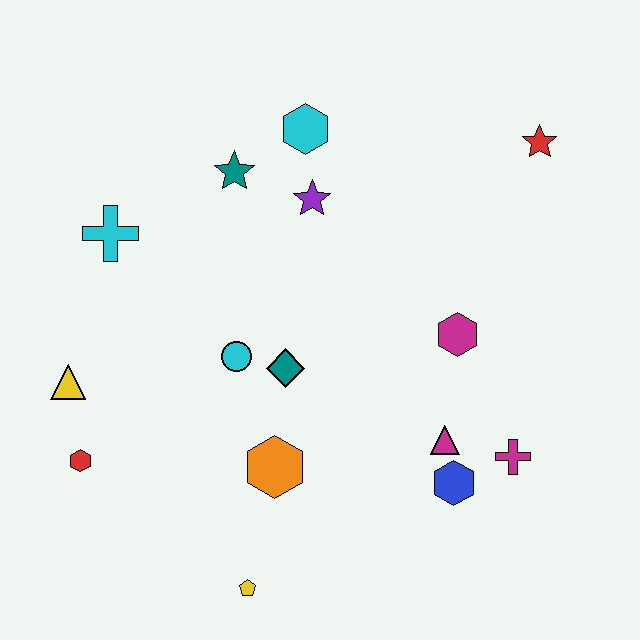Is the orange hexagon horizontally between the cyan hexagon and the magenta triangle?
No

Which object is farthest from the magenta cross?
The cyan cross is farthest from the magenta cross.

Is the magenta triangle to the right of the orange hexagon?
Yes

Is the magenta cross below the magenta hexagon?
Yes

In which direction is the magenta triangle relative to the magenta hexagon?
The magenta triangle is below the magenta hexagon.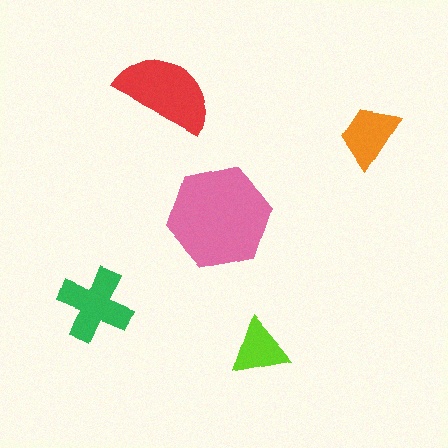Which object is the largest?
The pink hexagon.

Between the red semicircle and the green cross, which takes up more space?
The red semicircle.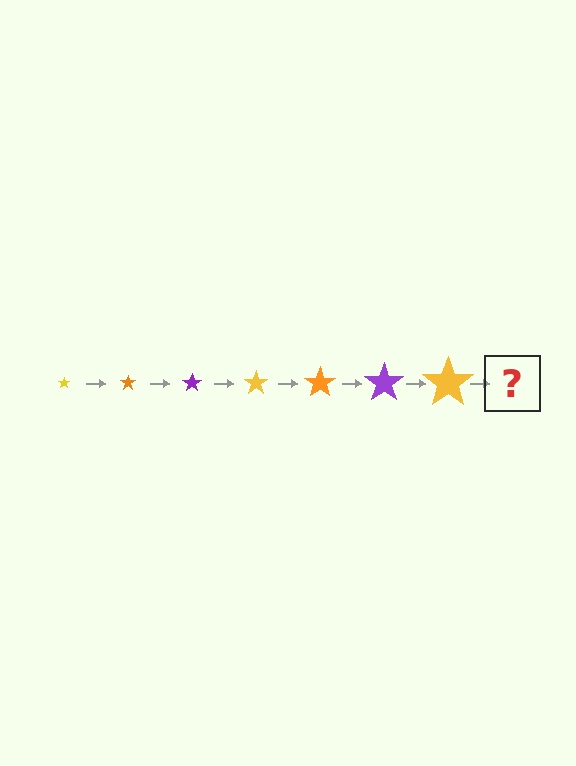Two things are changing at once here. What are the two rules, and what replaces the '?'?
The two rules are that the star grows larger each step and the color cycles through yellow, orange, and purple. The '?' should be an orange star, larger than the previous one.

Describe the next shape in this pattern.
It should be an orange star, larger than the previous one.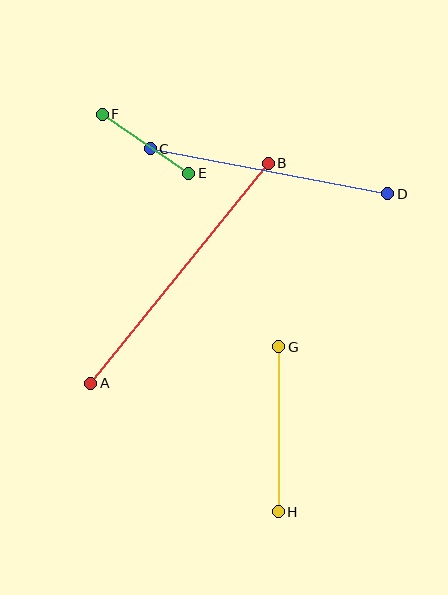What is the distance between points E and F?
The distance is approximately 105 pixels.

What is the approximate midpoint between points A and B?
The midpoint is at approximately (179, 273) pixels.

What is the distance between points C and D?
The distance is approximately 242 pixels.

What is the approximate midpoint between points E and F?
The midpoint is at approximately (146, 144) pixels.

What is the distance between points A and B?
The distance is approximately 283 pixels.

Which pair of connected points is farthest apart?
Points A and B are farthest apart.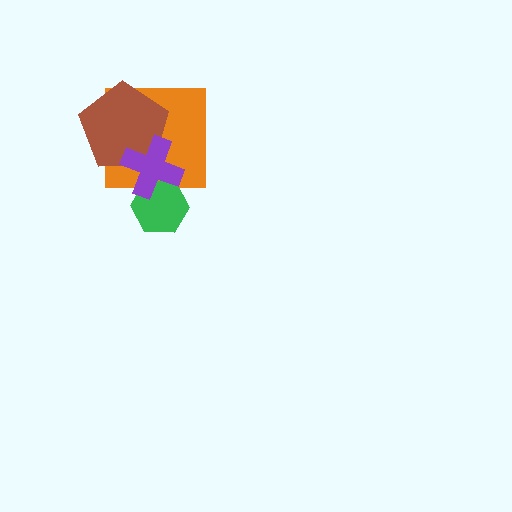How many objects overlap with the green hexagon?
2 objects overlap with the green hexagon.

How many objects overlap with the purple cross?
3 objects overlap with the purple cross.